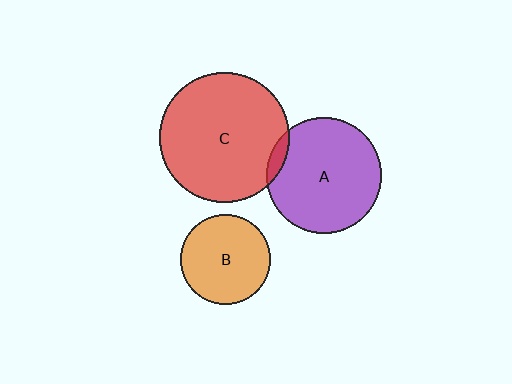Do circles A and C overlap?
Yes.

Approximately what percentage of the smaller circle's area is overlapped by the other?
Approximately 5%.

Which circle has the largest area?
Circle C (red).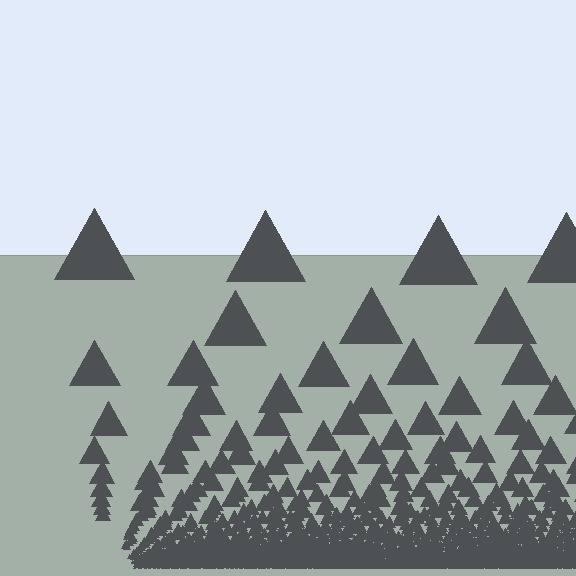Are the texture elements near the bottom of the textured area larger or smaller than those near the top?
Smaller. The gradient is inverted — elements near the bottom are smaller and denser.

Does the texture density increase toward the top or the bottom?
Density increases toward the bottom.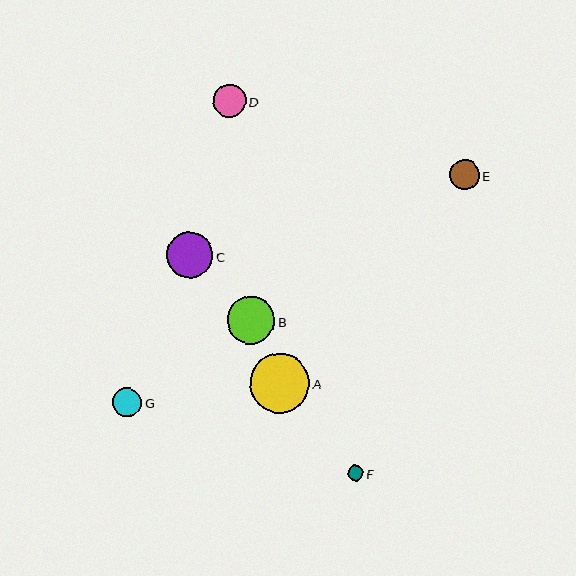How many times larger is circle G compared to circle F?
Circle G is approximately 1.9 times the size of circle F.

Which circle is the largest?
Circle A is the largest with a size of approximately 60 pixels.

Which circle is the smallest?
Circle F is the smallest with a size of approximately 15 pixels.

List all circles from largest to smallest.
From largest to smallest: A, B, C, D, E, G, F.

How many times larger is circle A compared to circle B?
Circle A is approximately 1.2 times the size of circle B.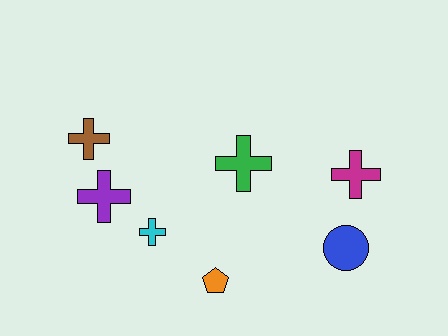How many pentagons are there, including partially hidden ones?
There is 1 pentagon.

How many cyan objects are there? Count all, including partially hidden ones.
There is 1 cyan object.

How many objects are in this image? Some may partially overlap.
There are 7 objects.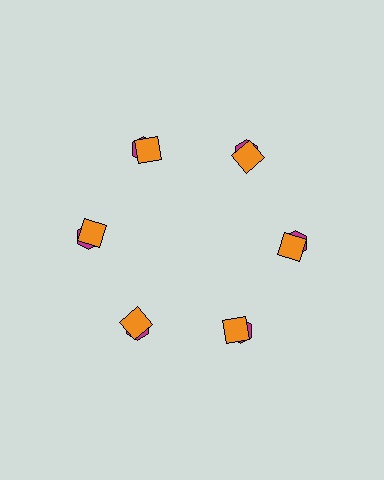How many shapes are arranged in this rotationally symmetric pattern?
There are 12 shapes, arranged in 6 groups of 2.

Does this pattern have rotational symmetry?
Yes, this pattern has 6-fold rotational symmetry. It looks the same after rotating 60 degrees around the center.